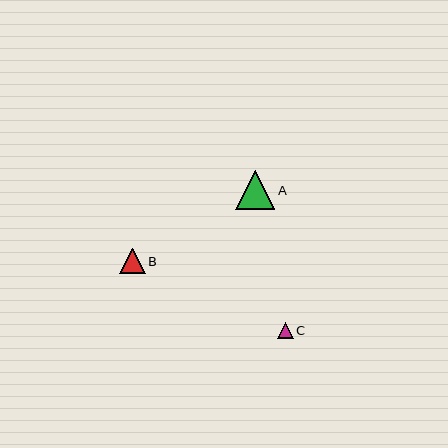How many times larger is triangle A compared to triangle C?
Triangle A is approximately 2.5 times the size of triangle C.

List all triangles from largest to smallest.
From largest to smallest: A, B, C.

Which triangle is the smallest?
Triangle C is the smallest with a size of approximately 16 pixels.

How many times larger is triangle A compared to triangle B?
Triangle A is approximately 1.5 times the size of triangle B.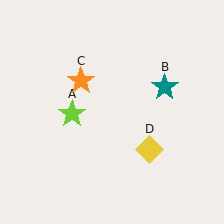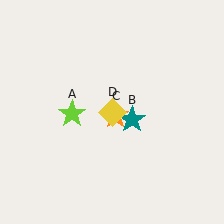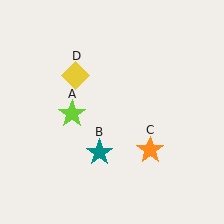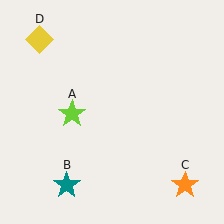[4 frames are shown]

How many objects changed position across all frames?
3 objects changed position: teal star (object B), orange star (object C), yellow diamond (object D).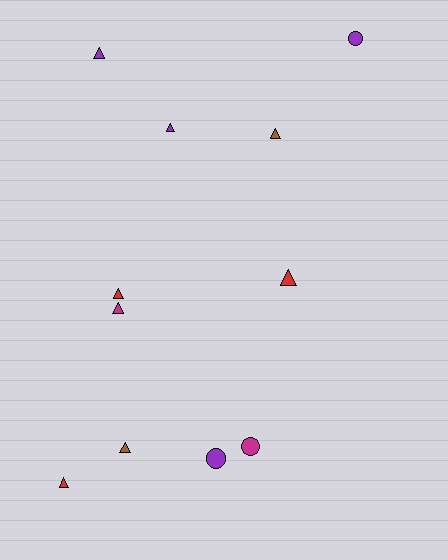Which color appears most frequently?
Purple, with 4 objects.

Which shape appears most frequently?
Triangle, with 8 objects.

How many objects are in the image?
There are 11 objects.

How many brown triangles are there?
There are 2 brown triangles.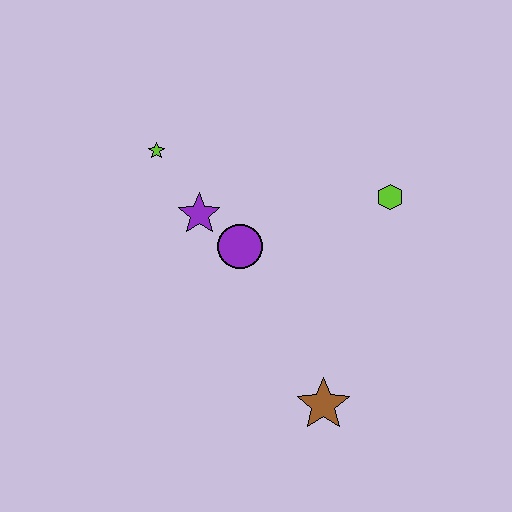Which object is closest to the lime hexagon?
The purple circle is closest to the lime hexagon.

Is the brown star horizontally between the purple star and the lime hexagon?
Yes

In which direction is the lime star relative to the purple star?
The lime star is above the purple star.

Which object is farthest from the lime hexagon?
The lime star is farthest from the lime hexagon.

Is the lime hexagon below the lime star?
Yes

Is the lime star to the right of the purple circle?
No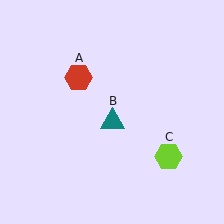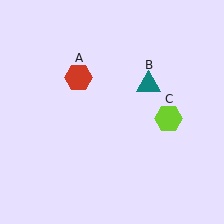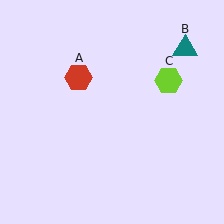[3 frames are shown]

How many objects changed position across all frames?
2 objects changed position: teal triangle (object B), lime hexagon (object C).